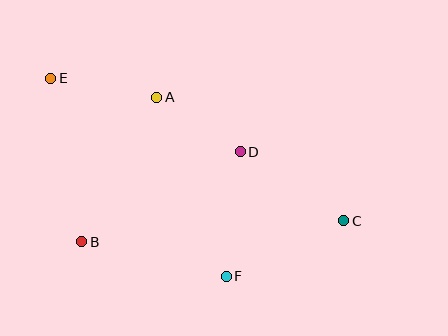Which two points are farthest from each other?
Points C and E are farthest from each other.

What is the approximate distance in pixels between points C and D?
The distance between C and D is approximately 124 pixels.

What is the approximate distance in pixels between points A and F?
The distance between A and F is approximately 192 pixels.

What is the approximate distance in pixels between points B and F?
The distance between B and F is approximately 149 pixels.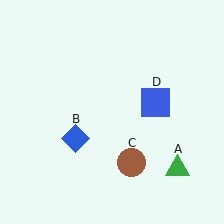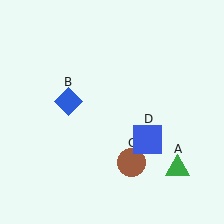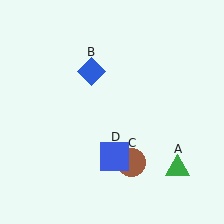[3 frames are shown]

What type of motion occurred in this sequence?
The blue diamond (object B), blue square (object D) rotated clockwise around the center of the scene.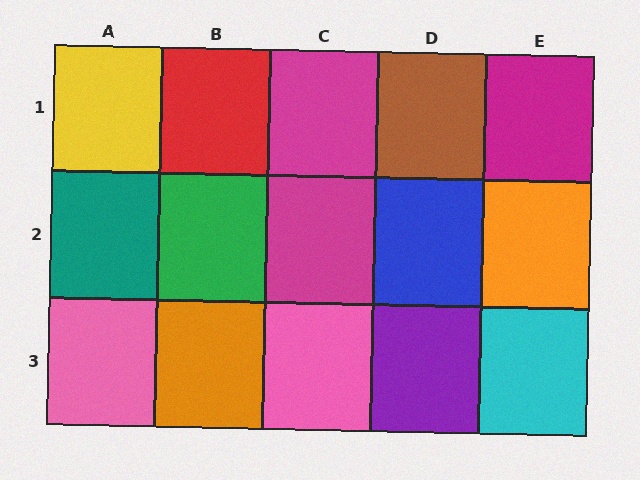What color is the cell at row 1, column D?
Brown.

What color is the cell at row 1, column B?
Red.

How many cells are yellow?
1 cell is yellow.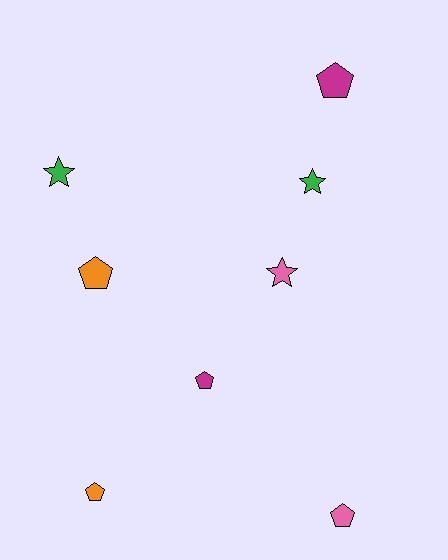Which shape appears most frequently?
Pentagon, with 5 objects.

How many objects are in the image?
There are 8 objects.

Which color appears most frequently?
Orange, with 2 objects.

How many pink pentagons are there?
There is 1 pink pentagon.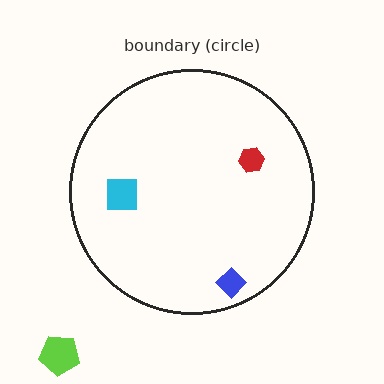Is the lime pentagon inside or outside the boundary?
Outside.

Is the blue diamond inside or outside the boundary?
Inside.